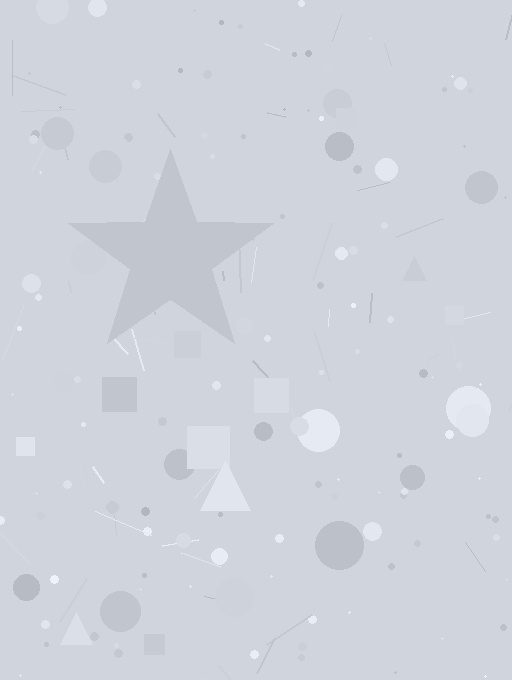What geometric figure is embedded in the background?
A star is embedded in the background.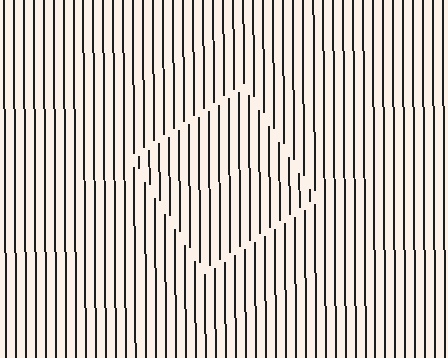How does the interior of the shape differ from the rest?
The interior of the shape contains the same grating, shifted by half a period — the contour is defined by the phase discontinuity where line-ends from the inner and outer gratings abut.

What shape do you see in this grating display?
An illusory square. The interior of the shape contains the same grating, shifted by half a period — the contour is defined by the phase discontinuity where line-ends from the inner and outer gratings abut.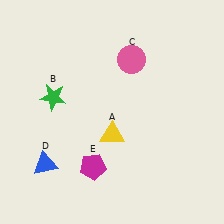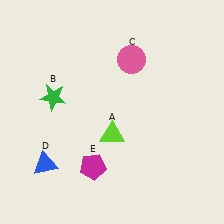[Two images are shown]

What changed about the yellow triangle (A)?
In Image 1, A is yellow. In Image 2, it changed to lime.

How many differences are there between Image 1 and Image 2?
There is 1 difference between the two images.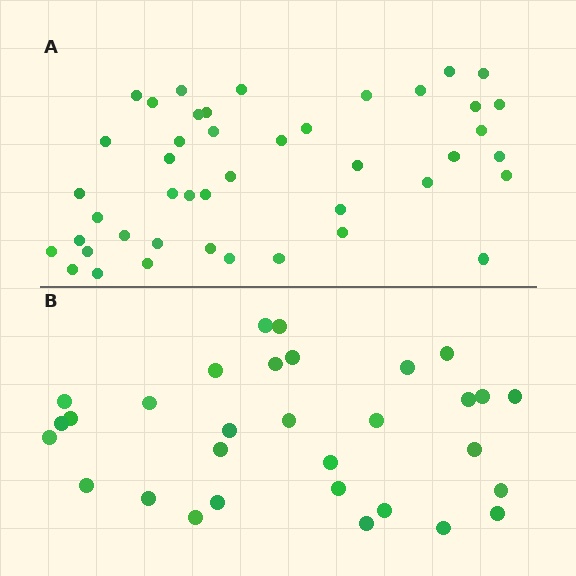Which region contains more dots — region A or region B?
Region A (the top region) has more dots.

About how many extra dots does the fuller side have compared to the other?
Region A has approximately 15 more dots than region B.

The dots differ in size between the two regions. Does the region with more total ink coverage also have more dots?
No. Region B has more total ink coverage because its dots are larger, but region A actually contains more individual dots. Total area can be misleading — the number of items is what matters here.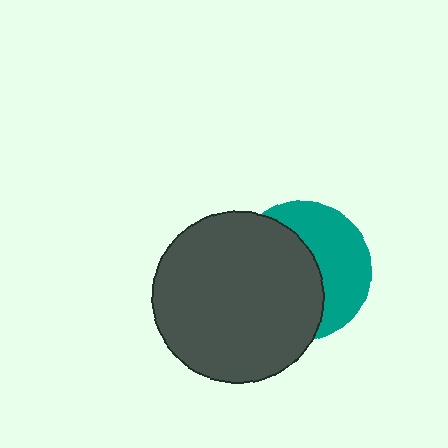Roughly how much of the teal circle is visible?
A small part of it is visible (roughly 43%).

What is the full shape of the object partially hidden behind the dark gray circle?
The partially hidden object is a teal circle.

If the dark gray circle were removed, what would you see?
You would see the complete teal circle.